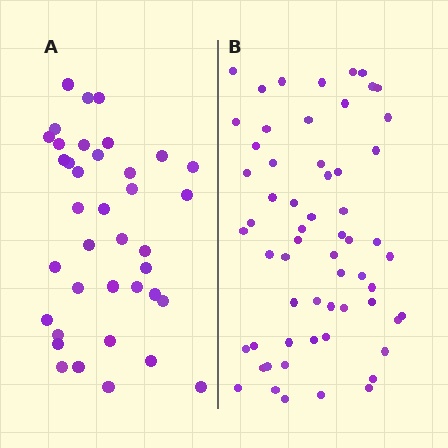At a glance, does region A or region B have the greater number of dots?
Region B (the right region) has more dots.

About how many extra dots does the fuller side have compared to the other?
Region B has approximately 20 more dots than region A.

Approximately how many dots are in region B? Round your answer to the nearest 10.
About 60 dots.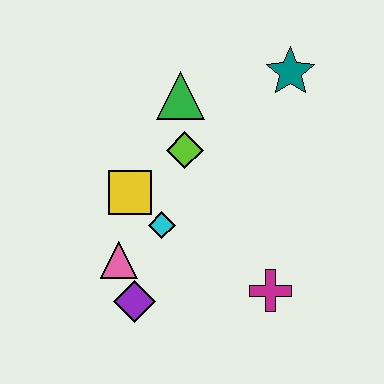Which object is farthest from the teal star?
The purple diamond is farthest from the teal star.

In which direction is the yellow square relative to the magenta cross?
The yellow square is to the left of the magenta cross.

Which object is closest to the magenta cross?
The cyan diamond is closest to the magenta cross.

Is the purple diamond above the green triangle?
No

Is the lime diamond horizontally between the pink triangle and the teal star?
Yes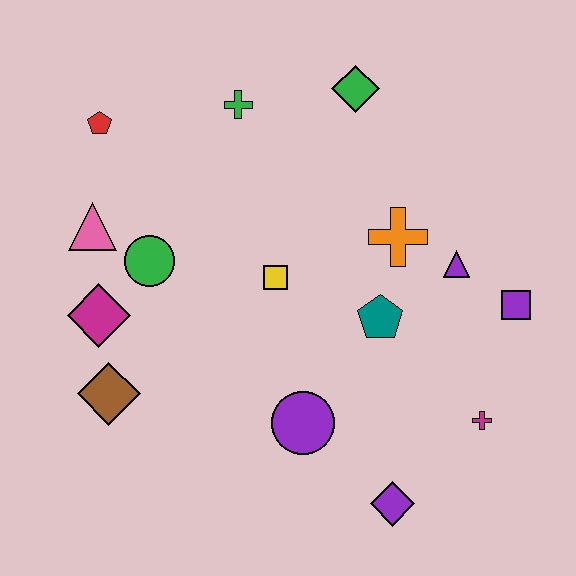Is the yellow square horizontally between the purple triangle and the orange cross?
No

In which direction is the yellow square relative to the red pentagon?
The yellow square is to the right of the red pentagon.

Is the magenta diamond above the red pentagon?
No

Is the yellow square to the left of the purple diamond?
Yes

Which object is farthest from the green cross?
The purple diamond is farthest from the green cross.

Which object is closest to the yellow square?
The teal pentagon is closest to the yellow square.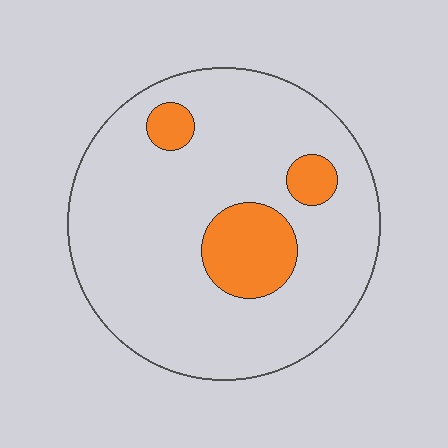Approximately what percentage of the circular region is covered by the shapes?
Approximately 15%.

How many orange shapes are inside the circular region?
3.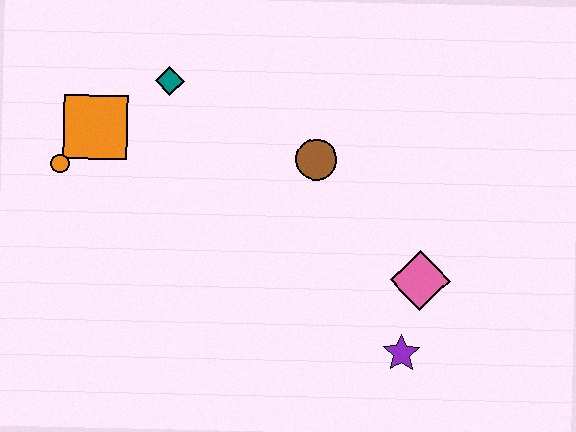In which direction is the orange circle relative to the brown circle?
The orange circle is to the left of the brown circle.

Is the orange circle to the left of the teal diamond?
Yes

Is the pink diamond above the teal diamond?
No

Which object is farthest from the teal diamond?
The purple star is farthest from the teal diamond.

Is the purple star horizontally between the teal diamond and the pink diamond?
Yes